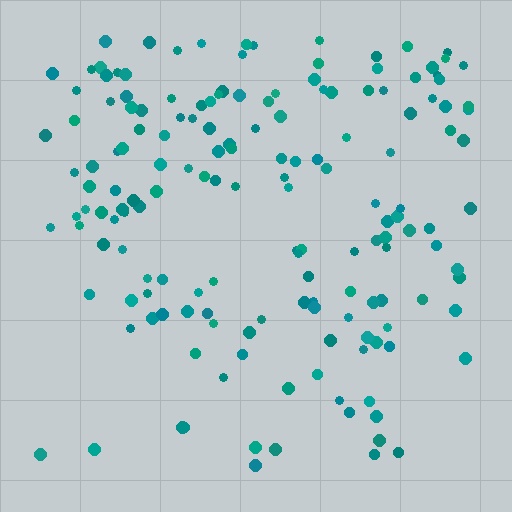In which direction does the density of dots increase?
From bottom to top, with the top side densest.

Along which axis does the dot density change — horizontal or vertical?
Vertical.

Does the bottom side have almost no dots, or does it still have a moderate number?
Still a moderate number, just noticeably fewer than the top.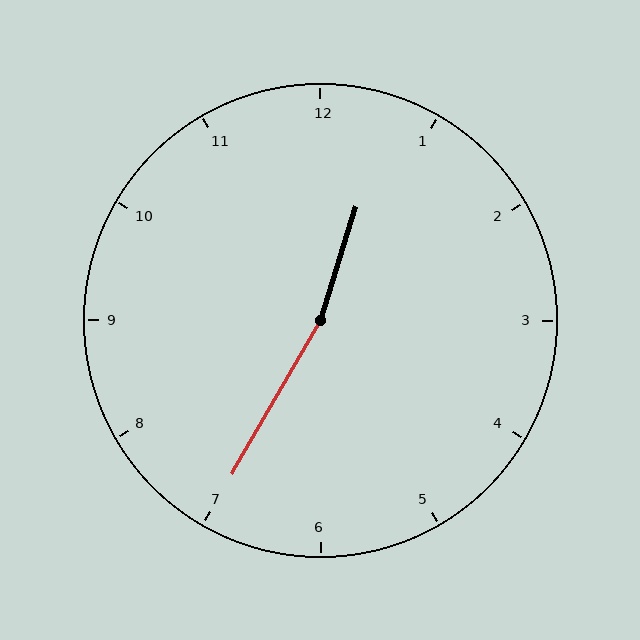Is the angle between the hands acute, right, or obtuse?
It is obtuse.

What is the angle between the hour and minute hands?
Approximately 168 degrees.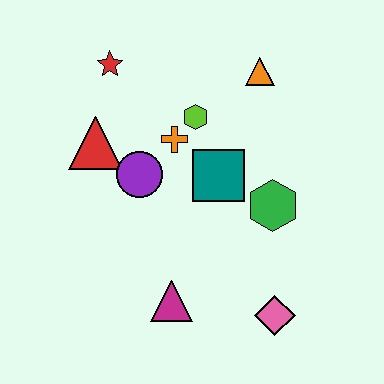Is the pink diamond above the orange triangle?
No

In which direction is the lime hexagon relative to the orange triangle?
The lime hexagon is to the left of the orange triangle.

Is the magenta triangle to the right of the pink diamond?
No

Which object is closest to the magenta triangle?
The pink diamond is closest to the magenta triangle.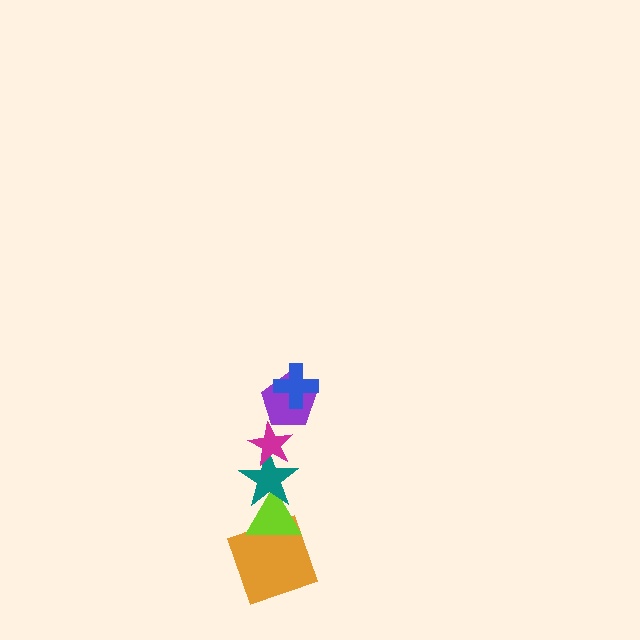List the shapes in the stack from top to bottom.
From top to bottom: the blue cross, the purple pentagon, the magenta star, the teal star, the lime triangle, the orange square.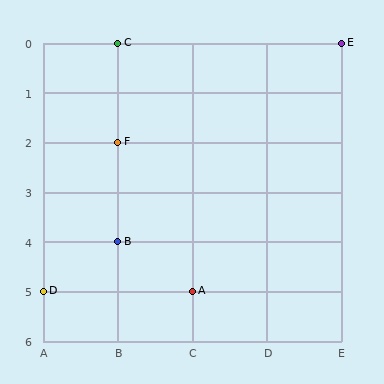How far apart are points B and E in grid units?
Points B and E are 3 columns and 4 rows apart (about 5.0 grid units diagonally).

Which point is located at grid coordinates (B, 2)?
Point F is at (B, 2).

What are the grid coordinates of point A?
Point A is at grid coordinates (C, 5).